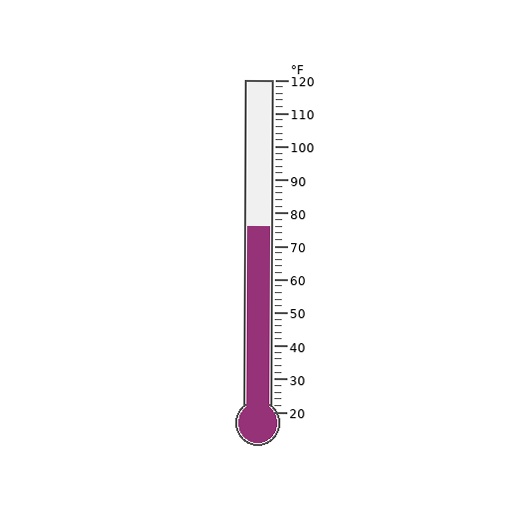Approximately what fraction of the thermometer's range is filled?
The thermometer is filled to approximately 55% of its range.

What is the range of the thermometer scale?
The thermometer scale ranges from 20°F to 120°F.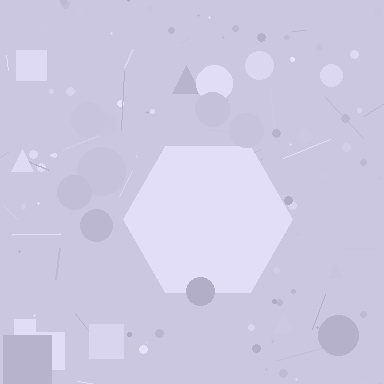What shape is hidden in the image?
A hexagon is hidden in the image.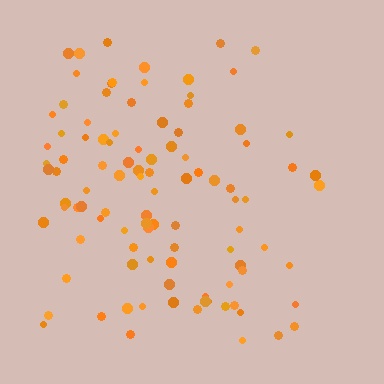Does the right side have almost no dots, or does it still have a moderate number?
Still a moderate number, just noticeably fewer than the left.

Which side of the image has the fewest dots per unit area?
The right.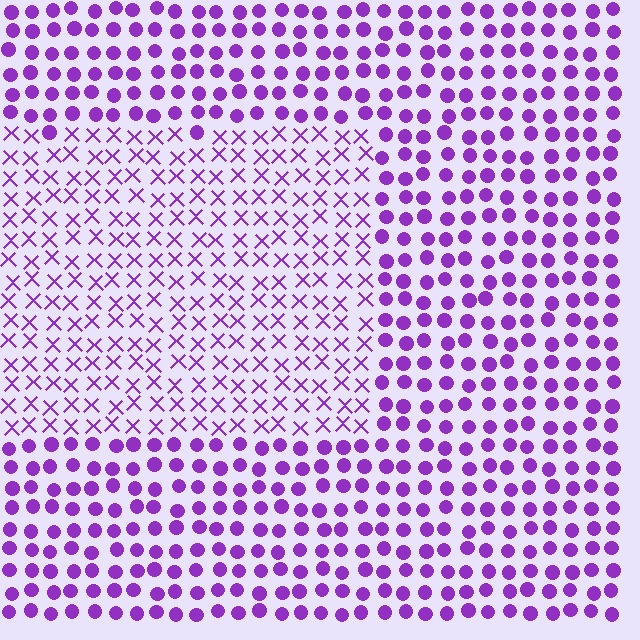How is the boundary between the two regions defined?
The boundary is defined by a change in element shape: X marks inside vs. circles outside. All elements share the same color and spacing.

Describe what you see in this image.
The image is filled with small purple elements arranged in a uniform grid. A rectangle-shaped region contains X marks, while the surrounding area contains circles. The boundary is defined purely by the change in element shape.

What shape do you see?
I see a rectangle.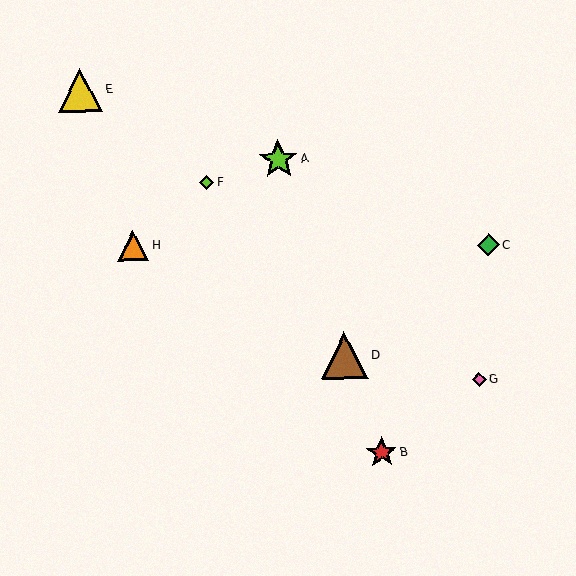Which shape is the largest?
The brown triangle (labeled D) is the largest.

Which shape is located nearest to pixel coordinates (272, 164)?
The lime star (labeled A) at (278, 159) is nearest to that location.